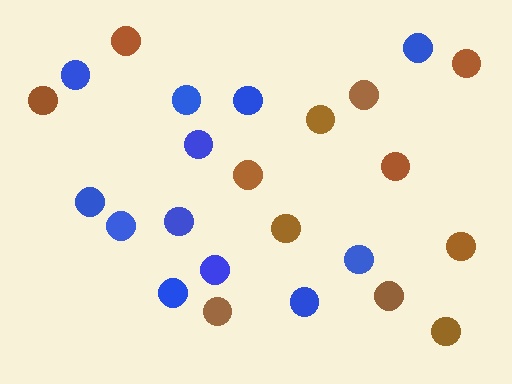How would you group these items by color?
There are 2 groups: one group of brown circles (12) and one group of blue circles (12).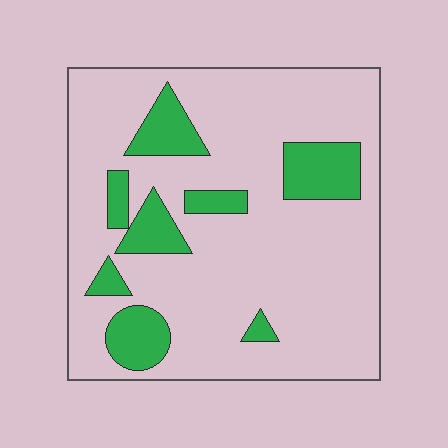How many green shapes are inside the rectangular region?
8.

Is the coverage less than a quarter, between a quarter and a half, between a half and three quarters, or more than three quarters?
Less than a quarter.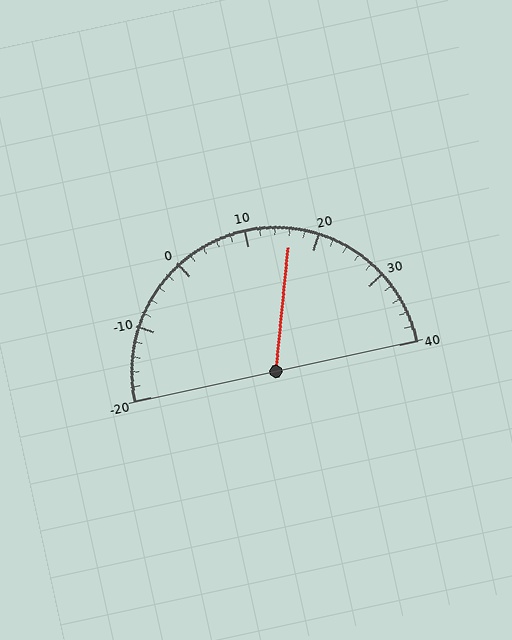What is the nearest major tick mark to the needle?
The nearest major tick mark is 20.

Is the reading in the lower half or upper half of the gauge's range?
The reading is in the upper half of the range (-20 to 40).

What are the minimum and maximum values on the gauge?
The gauge ranges from -20 to 40.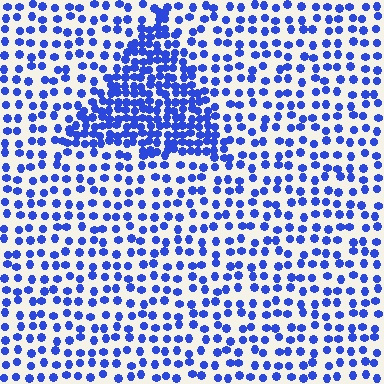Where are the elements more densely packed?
The elements are more densely packed inside the triangle boundary.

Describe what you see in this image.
The image contains small blue elements arranged at two different densities. A triangle-shaped region is visible where the elements are more densely packed than the surrounding area.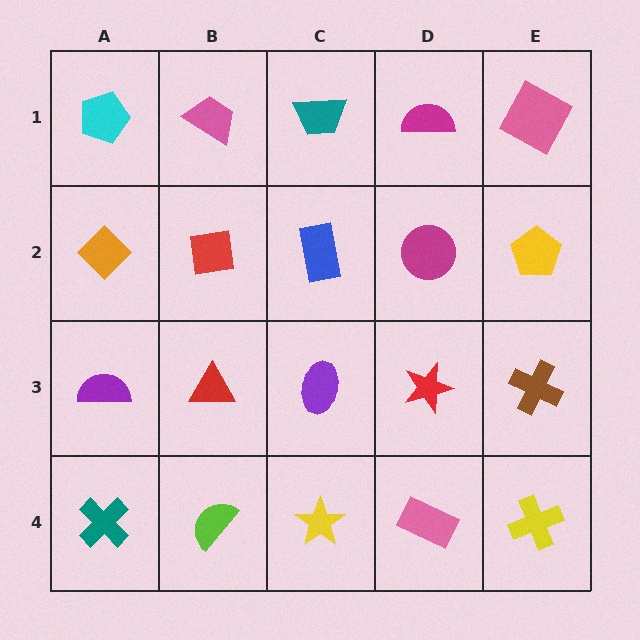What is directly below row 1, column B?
A red square.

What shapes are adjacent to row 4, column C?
A purple ellipse (row 3, column C), a lime semicircle (row 4, column B), a pink rectangle (row 4, column D).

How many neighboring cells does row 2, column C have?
4.